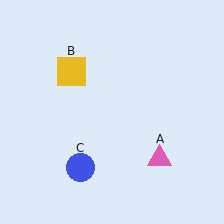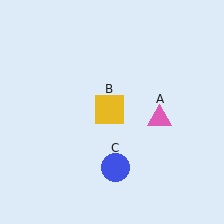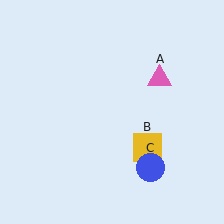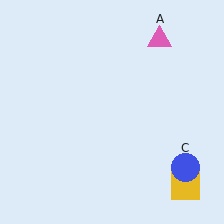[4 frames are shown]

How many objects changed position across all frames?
3 objects changed position: pink triangle (object A), yellow square (object B), blue circle (object C).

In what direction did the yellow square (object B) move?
The yellow square (object B) moved down and to the right.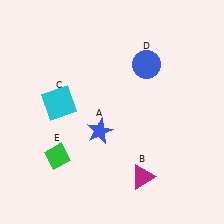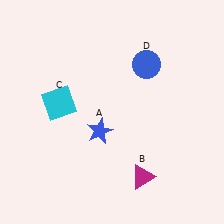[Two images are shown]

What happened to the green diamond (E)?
The green diamond (E) was removed in Image 2. It was in the bottom-left area of Image 1.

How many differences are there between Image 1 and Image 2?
There is 1 difference between the two images.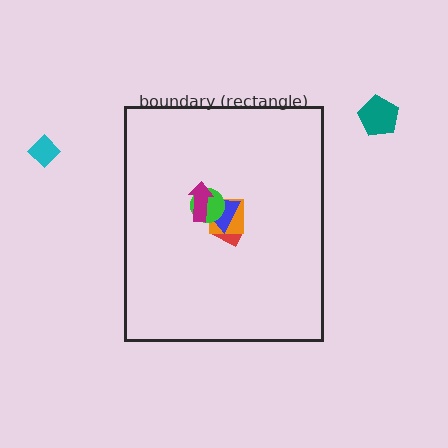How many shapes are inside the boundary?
5 inside, 2 outside.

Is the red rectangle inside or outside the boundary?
Inside.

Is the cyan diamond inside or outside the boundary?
Outside.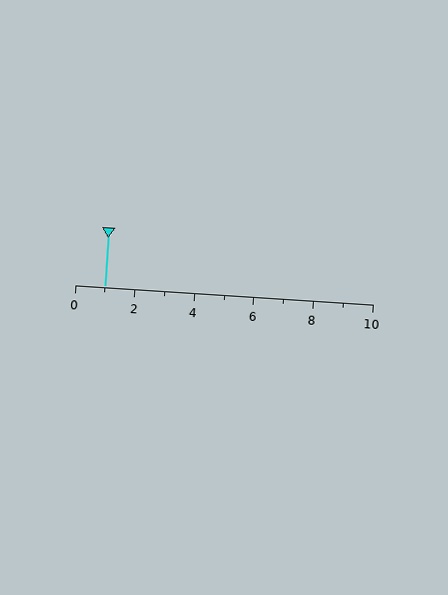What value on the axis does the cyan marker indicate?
The marker indicates approximately 1.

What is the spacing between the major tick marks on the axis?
The major ticks are spaced 2 apart.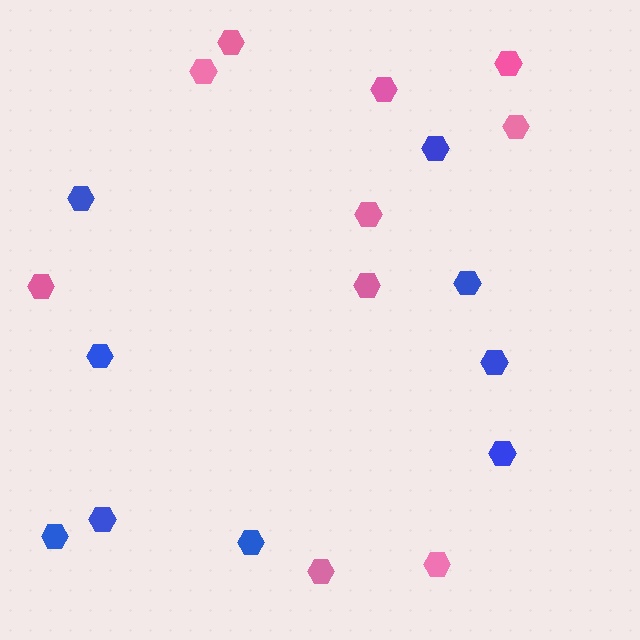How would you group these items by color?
There are 2 groups: one group of blue hexagons (9) and one group of pink hexagons (10).